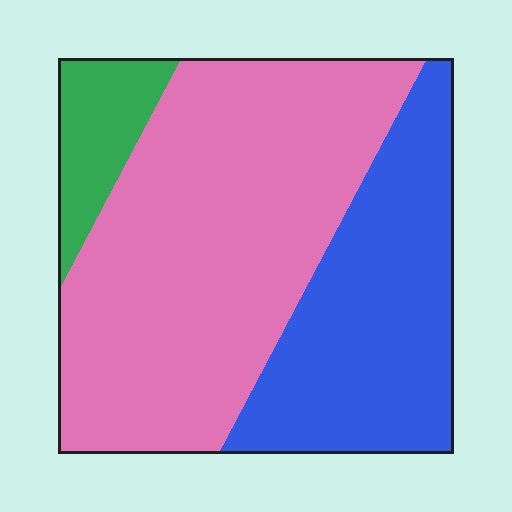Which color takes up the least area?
Green, at roughly 10%.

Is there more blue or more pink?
Pink.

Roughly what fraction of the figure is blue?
Blue takes up about one third (1/3) of the figure.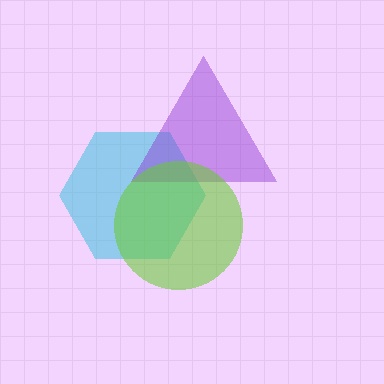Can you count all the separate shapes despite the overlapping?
Yes, there are 3 separate shapes.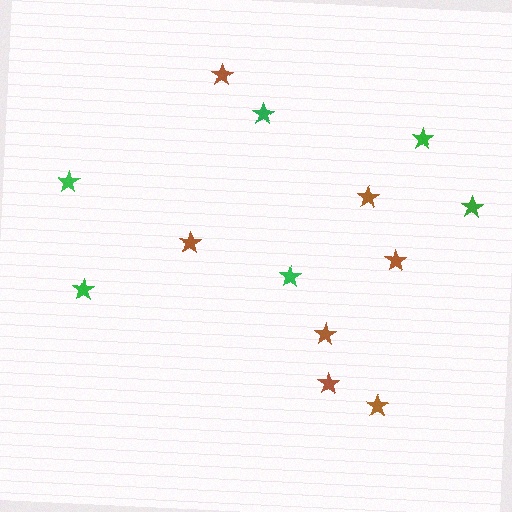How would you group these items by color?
There are 2 groups: one group of brown stars (7) and one group of green stars (6).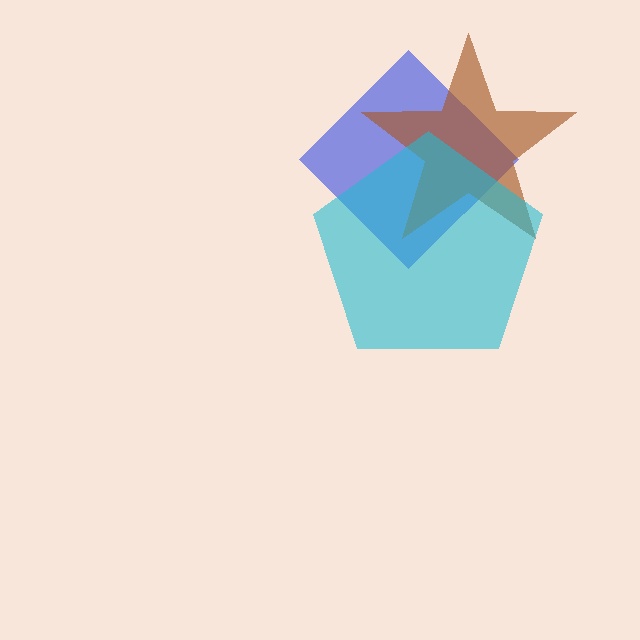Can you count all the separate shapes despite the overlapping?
Yes, there are 3 separate shapes.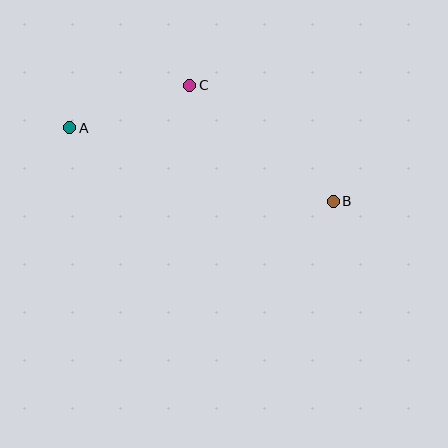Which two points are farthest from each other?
Points A and B are farthest from each other.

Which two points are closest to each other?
Points A and C are closest to each other.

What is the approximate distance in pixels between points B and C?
The distance between B and C is approximately 185 pixels.